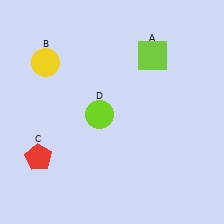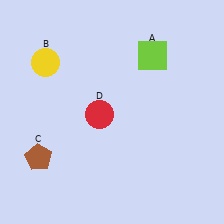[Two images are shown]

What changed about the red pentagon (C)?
In Image 1, C is red. In Image 2, it changed to brown.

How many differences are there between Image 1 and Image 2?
There are 2 differences between the two images.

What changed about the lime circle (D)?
In Image 1, D is lime. In Image 2, it changed to red.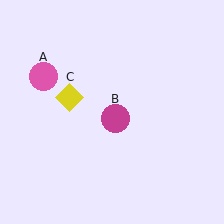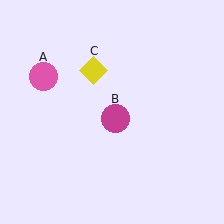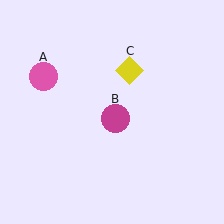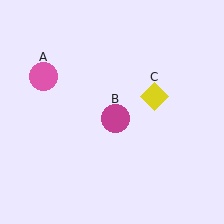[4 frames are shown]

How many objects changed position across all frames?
1 object changed position: yellow diamond (object C).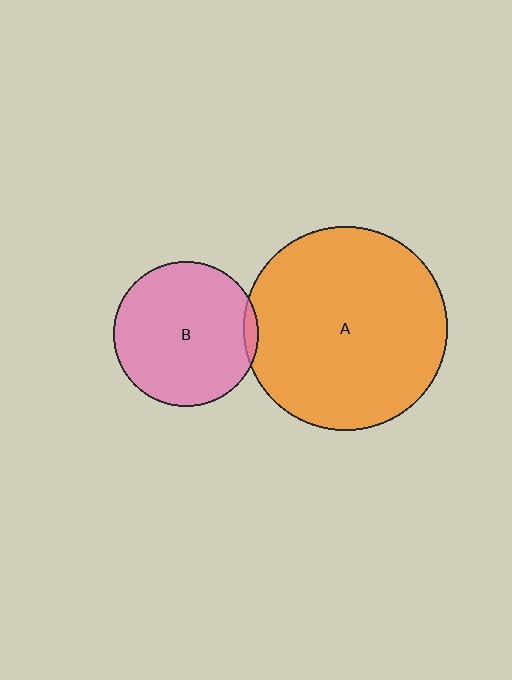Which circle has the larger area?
Circle A (orange).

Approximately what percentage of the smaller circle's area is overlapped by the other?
Approximately 5%.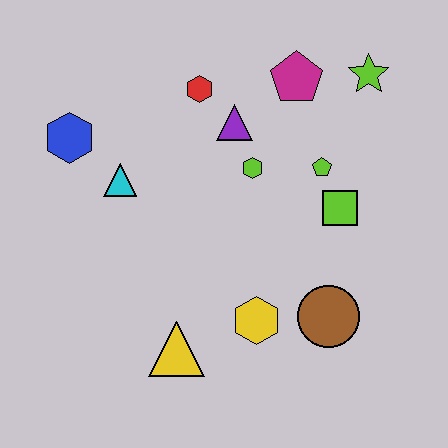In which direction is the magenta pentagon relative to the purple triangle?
The magenta pentagon is to the right of the purple triangle.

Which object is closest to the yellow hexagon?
The brown circle is closest to the yellow hexagon.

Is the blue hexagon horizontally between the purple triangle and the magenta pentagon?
No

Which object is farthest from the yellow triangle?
The lime star is farthest from the yellow triangle.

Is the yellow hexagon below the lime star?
Yes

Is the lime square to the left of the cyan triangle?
No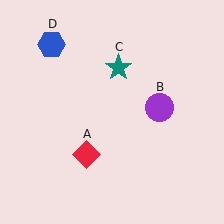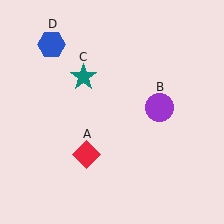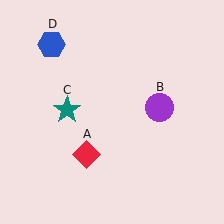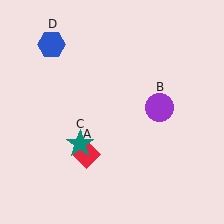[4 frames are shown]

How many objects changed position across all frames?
1 object changed position: teal star (object C).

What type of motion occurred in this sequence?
The teal star (object C) rotated counterclockwise around the center of the scene.